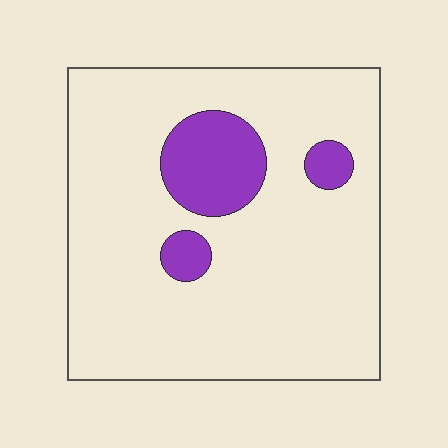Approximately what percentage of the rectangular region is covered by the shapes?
Approximately 15%.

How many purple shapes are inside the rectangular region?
3.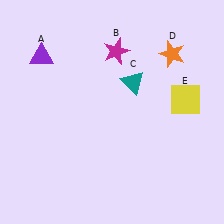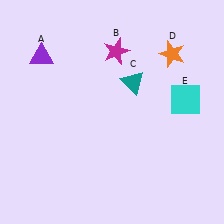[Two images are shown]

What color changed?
The square (E) changed from yellow in Image 1 to cyan in Image 2.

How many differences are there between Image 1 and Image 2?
There is 1 difference between the two images.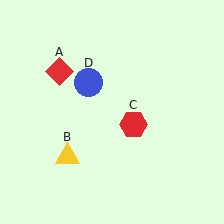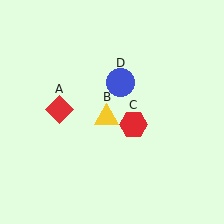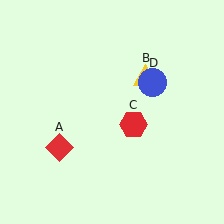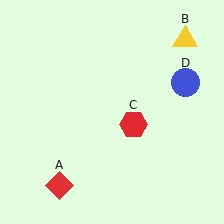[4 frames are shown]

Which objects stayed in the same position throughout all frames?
Red hexagon (object C) remained stationary.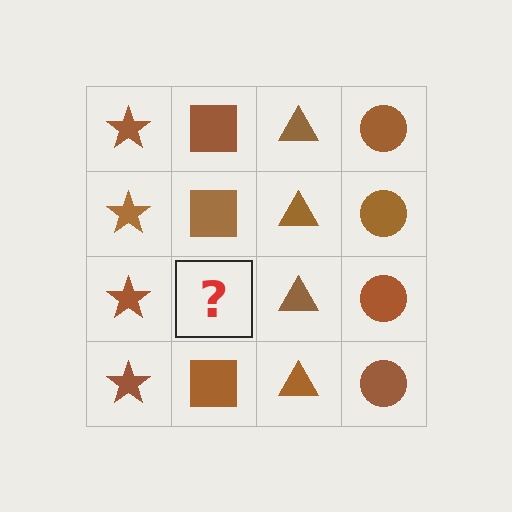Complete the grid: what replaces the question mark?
The question mark should be replaced with a brown square.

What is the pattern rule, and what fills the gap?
The rule is that each column has a consistent shape. The gap should be filled with a brown square.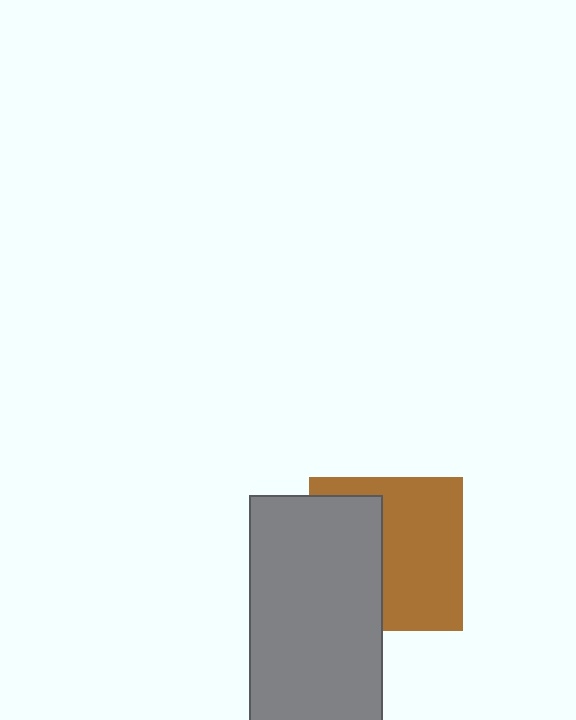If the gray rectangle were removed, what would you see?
You would see the complete brown square.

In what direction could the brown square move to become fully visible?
The brown square could move right. That would shift it out from behind the gray rectangle entirely.